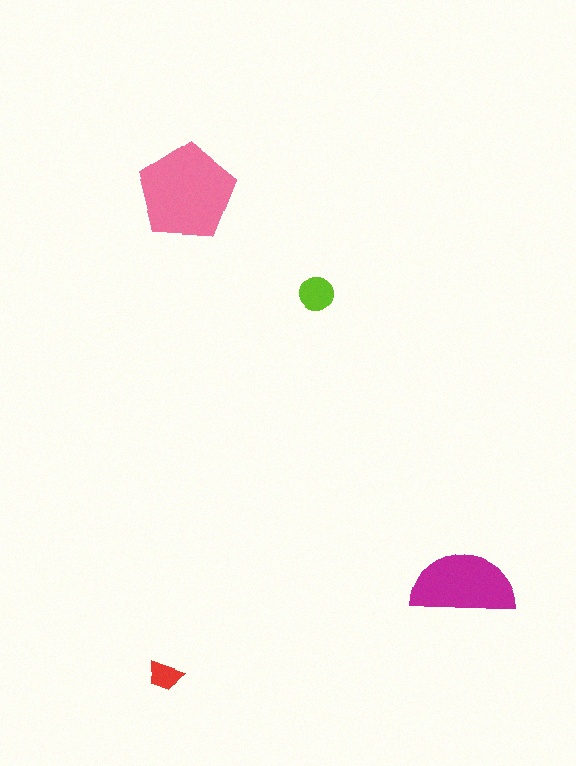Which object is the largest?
The pink pentagon.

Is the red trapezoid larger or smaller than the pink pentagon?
Smaller.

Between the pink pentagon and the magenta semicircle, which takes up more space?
The pink pentagon.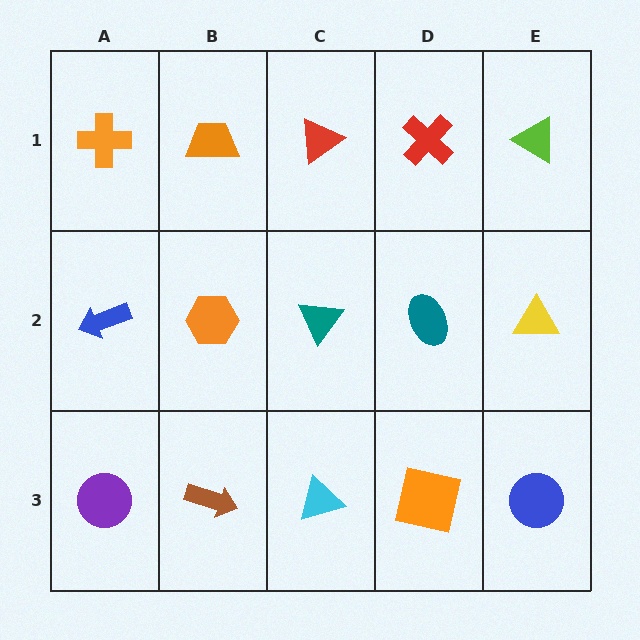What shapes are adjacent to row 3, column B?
An orange hexagon (row 2, column B), a purple circle (row 3, column A), a cyan triangle (row 3, column C).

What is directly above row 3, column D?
A teal ellipse.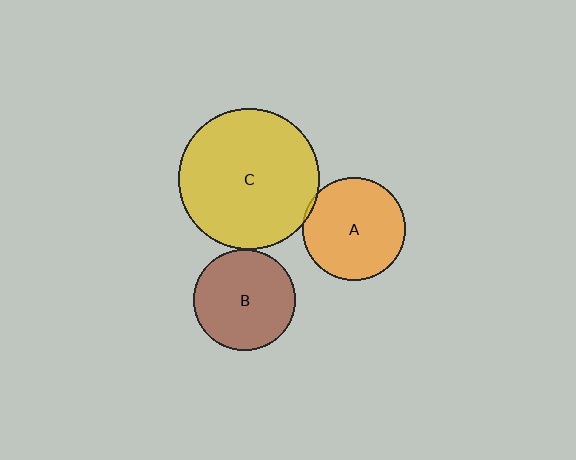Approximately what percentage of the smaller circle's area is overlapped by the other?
Approximately 5%.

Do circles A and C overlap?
Yes.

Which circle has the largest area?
Circle C (yellow).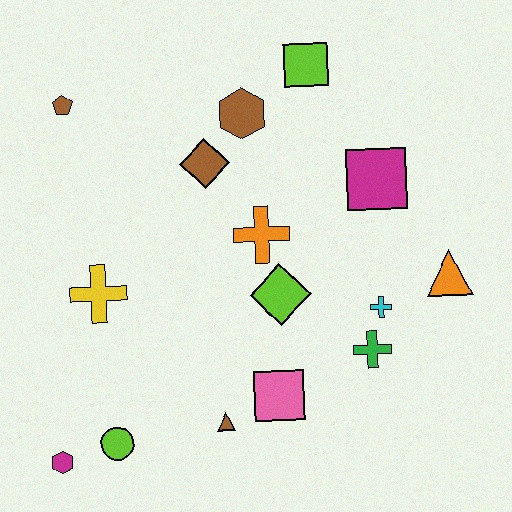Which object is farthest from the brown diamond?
The magenta hexagon is farthest from the brown diamond.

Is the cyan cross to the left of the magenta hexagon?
No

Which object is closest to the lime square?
The brown hexagon is closest to the lime square.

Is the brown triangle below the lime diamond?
Yes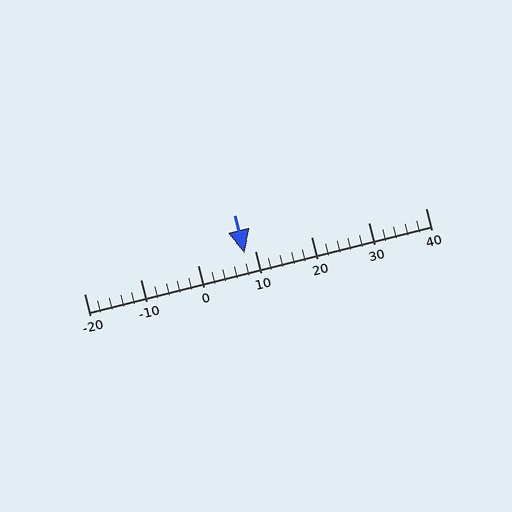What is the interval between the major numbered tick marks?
The major tick marks are spaced 10 units apart.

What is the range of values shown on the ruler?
The ruler shows values from -20 to 40.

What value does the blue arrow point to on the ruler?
The blue arrow points to approximately 8.